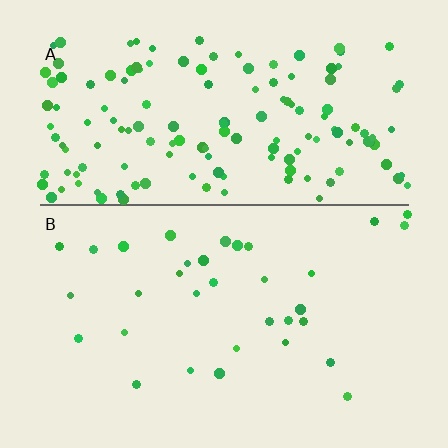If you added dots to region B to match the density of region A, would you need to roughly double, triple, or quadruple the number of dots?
Approximately quadruple.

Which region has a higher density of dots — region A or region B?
A (the top).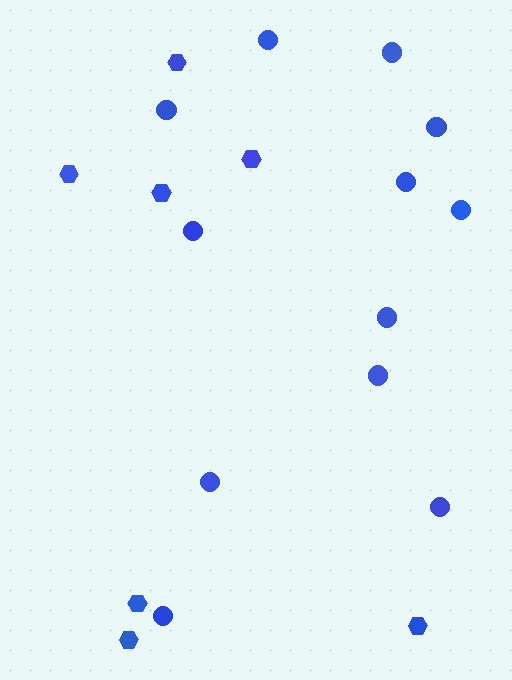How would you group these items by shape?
There are 2 groups: one group of hexagons (7) and one group of circles (12).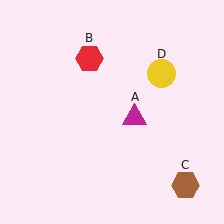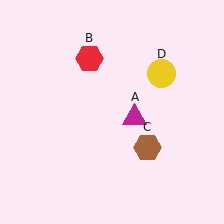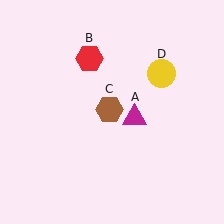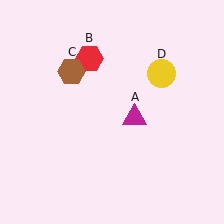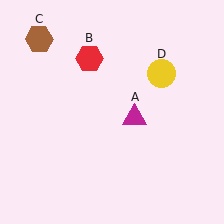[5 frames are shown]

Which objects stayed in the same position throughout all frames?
Magenta triangle (object A) and red hexagon (object B) and yellow circle (object D) remained stationary.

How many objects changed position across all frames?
1 object changed position: brown hexagon (object C).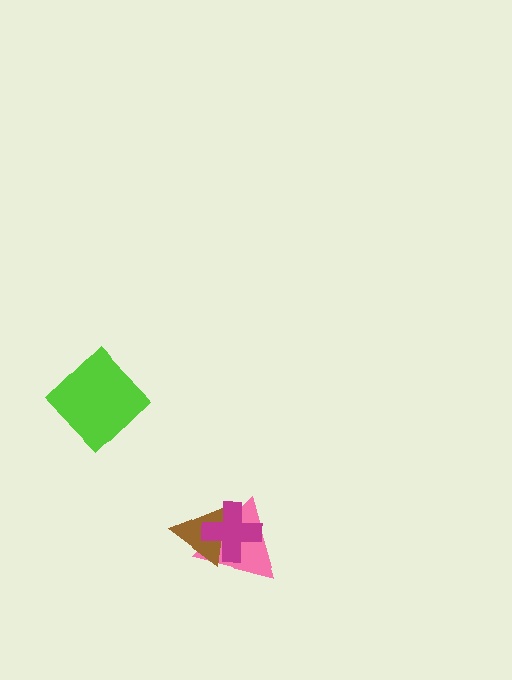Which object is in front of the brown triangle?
The magenta cross is in front of the brown triangle.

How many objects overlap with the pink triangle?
2 objects overlap with the pink triangle.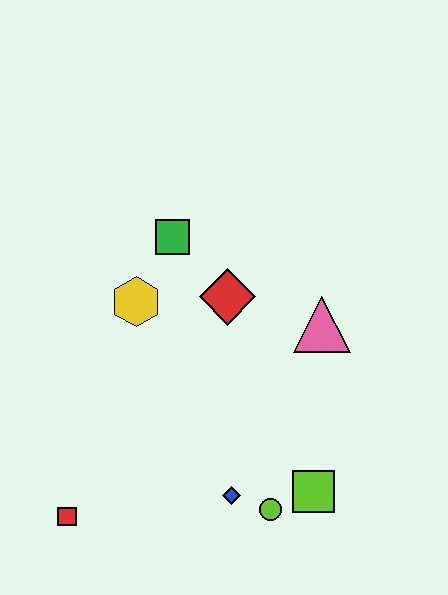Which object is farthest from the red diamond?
The red square is farthest from the red diamond.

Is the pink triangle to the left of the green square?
No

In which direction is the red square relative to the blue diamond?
The red square is to the left of the blue diamond.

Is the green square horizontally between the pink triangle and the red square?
Yes